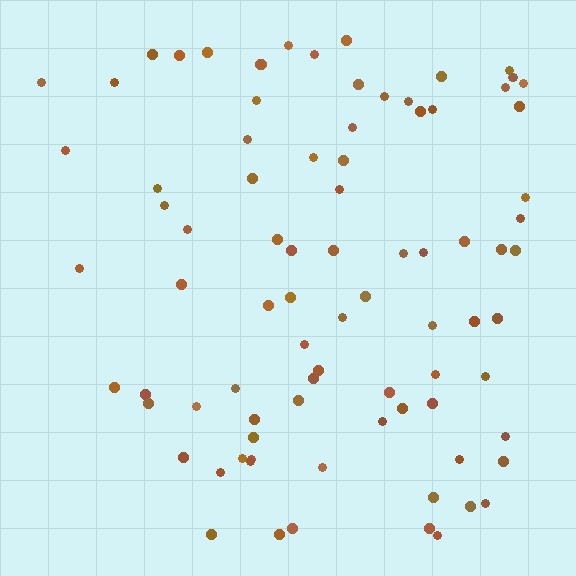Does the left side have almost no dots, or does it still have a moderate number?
Still a moderate number, just noticeably fewer than the right.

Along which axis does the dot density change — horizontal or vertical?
Horizontal.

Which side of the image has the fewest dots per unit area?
The left.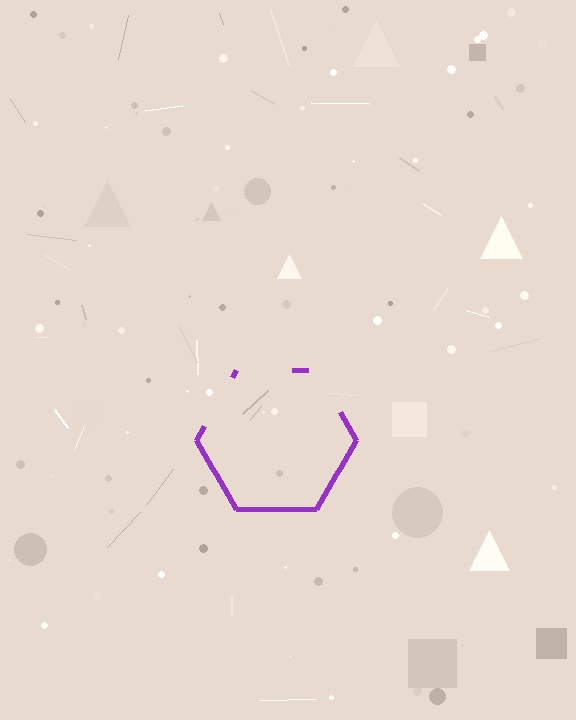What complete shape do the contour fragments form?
The contour fragments form a hexagon.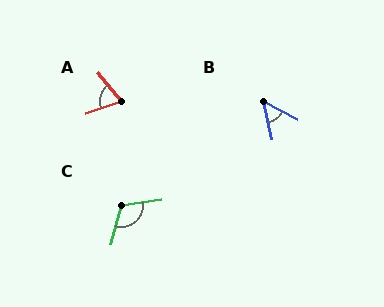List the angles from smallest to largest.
B (50°), A (68°), C (114°).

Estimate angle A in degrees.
Approximately 68 degrees.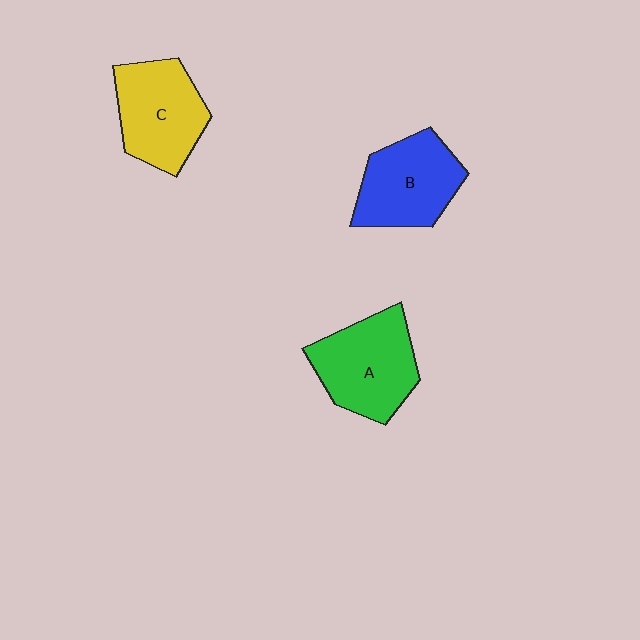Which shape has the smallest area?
Shape B (blue).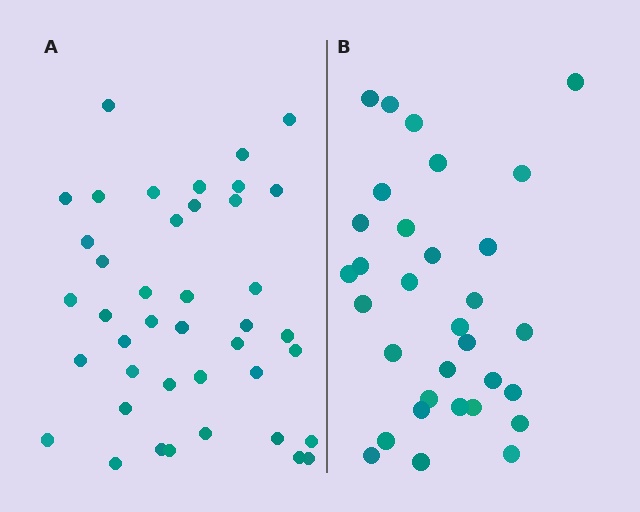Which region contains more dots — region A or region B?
Region A (the left region) has more dots.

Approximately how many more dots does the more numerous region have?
Region A has roughly 8 or so more dots than region B.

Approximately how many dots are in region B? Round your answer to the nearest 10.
About 30 dots. (The exact count is 32, which rounds to 30.)